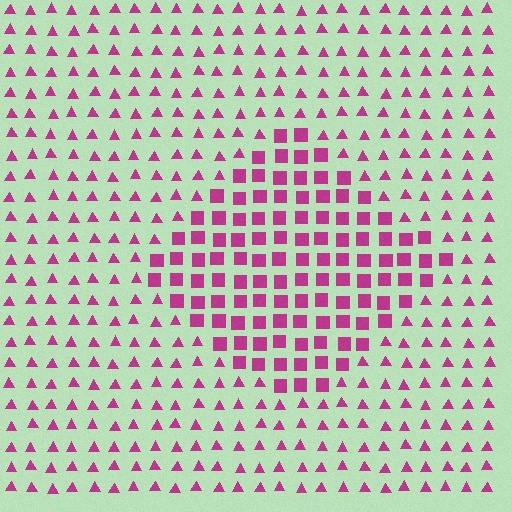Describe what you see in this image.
The image is filled with small magenta elements arranged in a uniform grid. A diamond-shaped region contains squares, while the surrounding area contains triangles. The boundary is defined purely by the change in element shape.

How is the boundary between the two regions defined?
The boundary is defined by a change in element shape: squares inside vs. triangles outside. All elements share the same color and spacing.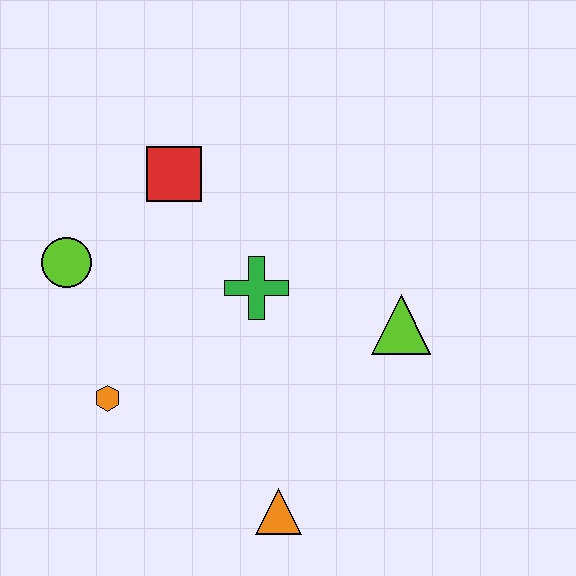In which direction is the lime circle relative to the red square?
The lime circle is to the left of the red square.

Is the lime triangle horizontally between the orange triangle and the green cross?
No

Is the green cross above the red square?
No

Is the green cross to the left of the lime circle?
No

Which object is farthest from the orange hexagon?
The lime triangle is farthest from the orange hexagon.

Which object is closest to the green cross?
The red square is closest to the green cross.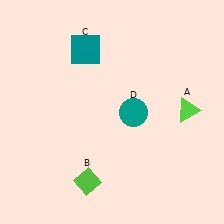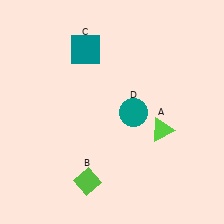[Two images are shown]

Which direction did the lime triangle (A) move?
The lime triangle (A) moved left.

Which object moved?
The lime triangle (A) moved left.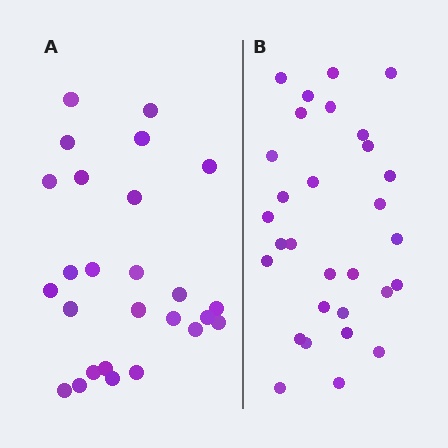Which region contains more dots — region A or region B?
Region B (the right region) has more dots.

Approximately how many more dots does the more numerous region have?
Region B has about 4 more dots than region A.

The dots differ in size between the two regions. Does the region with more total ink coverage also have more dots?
No. Region A has more total ink coverage because its dots are larger, but region B actually contains more individual dots. Total area can be misleading — the number of items is what matters here.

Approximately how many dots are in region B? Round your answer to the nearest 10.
About 30 dots.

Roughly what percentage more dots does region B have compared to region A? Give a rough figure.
About 15% more.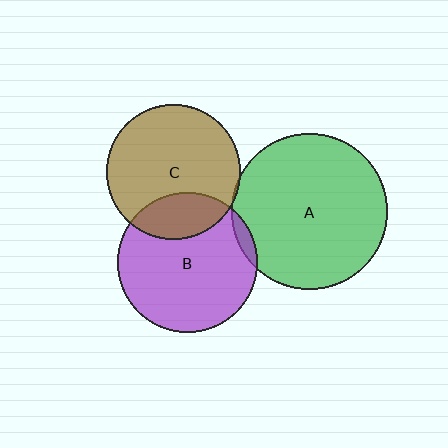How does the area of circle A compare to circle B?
Approximately 1.2 times.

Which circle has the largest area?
Circle A (green).